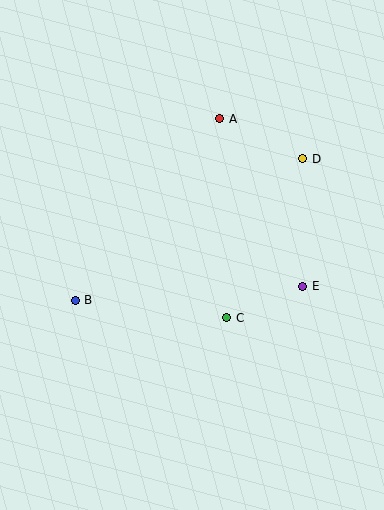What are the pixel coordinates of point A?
Point A is at (220, 119).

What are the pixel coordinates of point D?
Point D is at (303, 159).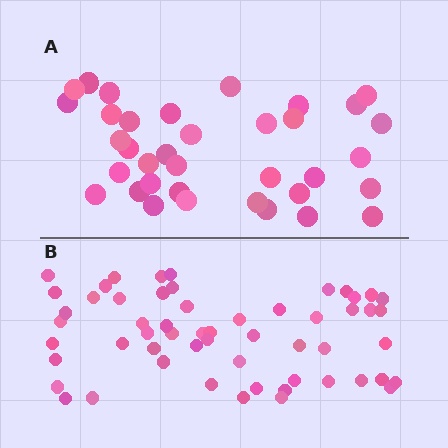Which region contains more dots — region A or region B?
Region B (the bottom region) has more dots.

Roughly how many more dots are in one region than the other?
Region B has approximately 20 more dots than region A.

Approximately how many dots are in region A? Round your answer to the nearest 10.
About 40 dots. (The exact count is 36, which rounds to 40.)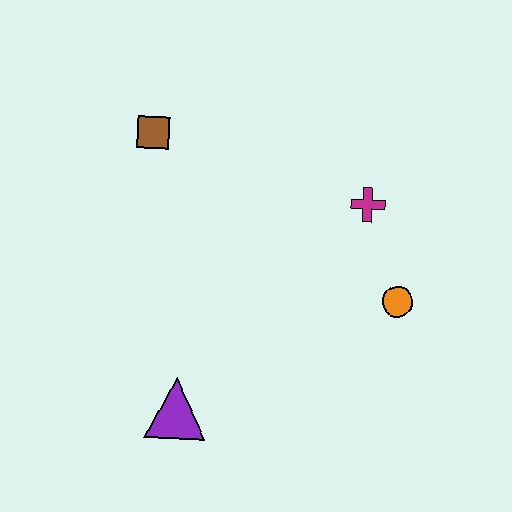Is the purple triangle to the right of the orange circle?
No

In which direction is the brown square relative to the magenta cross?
The brown square is to the left of the magenta cross.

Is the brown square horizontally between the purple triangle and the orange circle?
No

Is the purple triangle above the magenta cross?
No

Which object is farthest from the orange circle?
The brown square is farthest from the orange circle.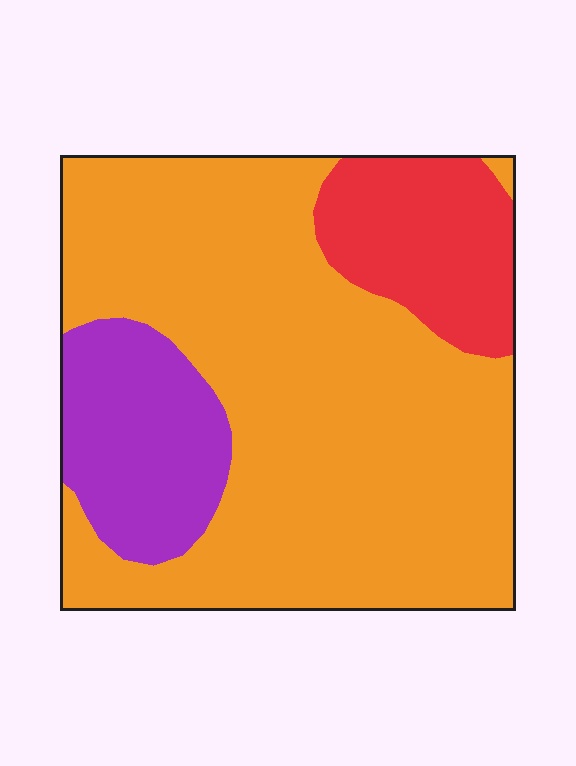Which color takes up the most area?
Orange, at roughly 70%.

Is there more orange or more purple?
Orange.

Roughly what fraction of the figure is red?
Red takes up less than a quarter of the figure.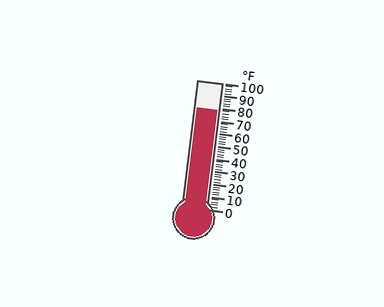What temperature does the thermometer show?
The thermometer shows approximately 78°F.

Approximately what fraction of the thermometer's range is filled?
The thermometer is filled to approximately 80% of its range.